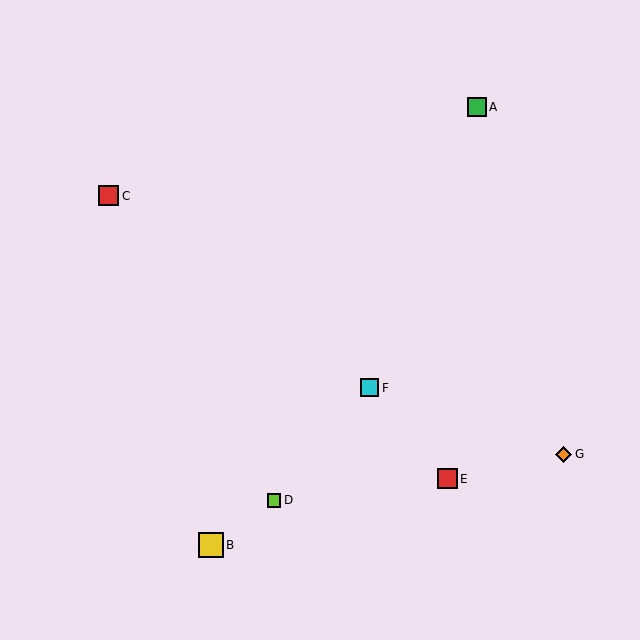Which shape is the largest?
The yellow square (labeled B) is the largest.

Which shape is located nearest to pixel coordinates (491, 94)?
The green square (labeled A) at (477, 107) is nearest to that location.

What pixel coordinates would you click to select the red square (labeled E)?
Click at (447, 479) to select the red square E.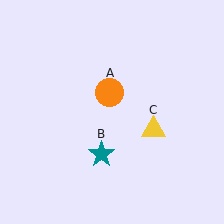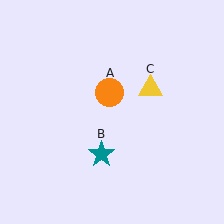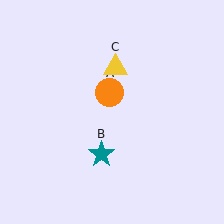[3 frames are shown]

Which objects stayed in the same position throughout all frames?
Orange circle (object A) and teal star (object B) remained stationary.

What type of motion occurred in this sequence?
The yellow triangle (object C) rotated counterclockwise around the center of the scene.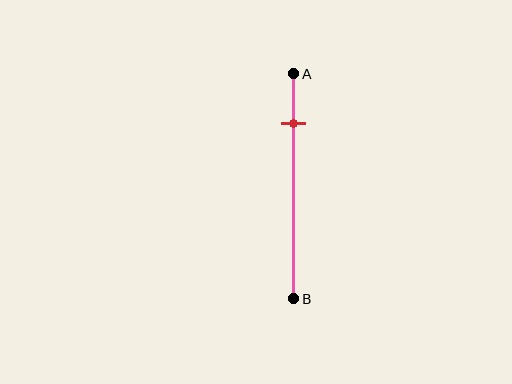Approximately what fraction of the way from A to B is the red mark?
The red mark is approximately 20% of the way from A to B.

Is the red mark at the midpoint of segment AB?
No, the mark is at about 20% from A, not at the 50% midpoint.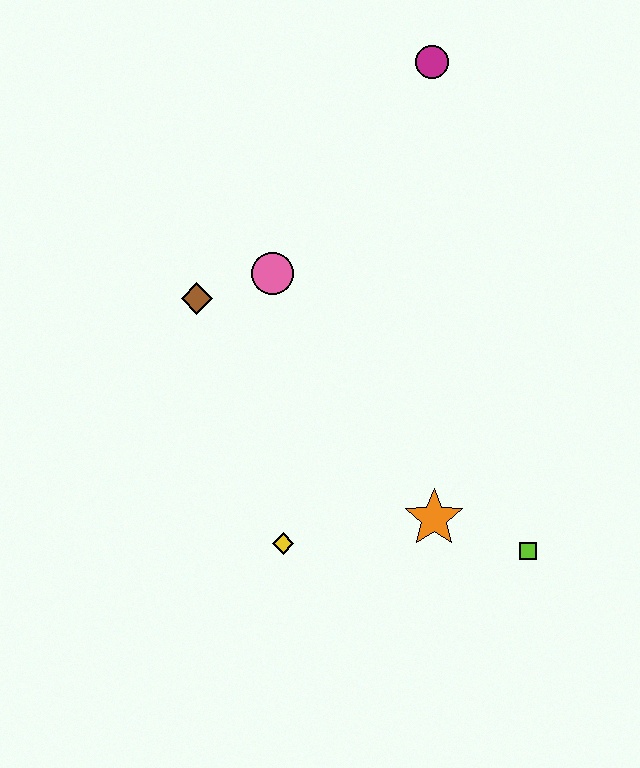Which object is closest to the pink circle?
The brown diamond is closest to the pink circle.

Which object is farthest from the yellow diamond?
The magenta circle is farthest from the yellow diamond.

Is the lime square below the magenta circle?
Yes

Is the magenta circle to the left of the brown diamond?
No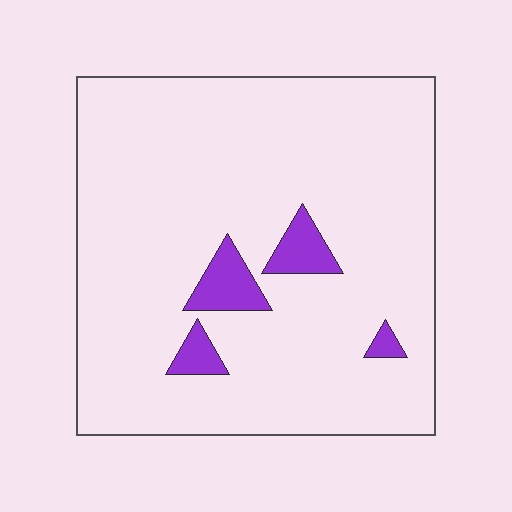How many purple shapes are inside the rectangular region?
4.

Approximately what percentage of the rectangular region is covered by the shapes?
Approximately 5%.